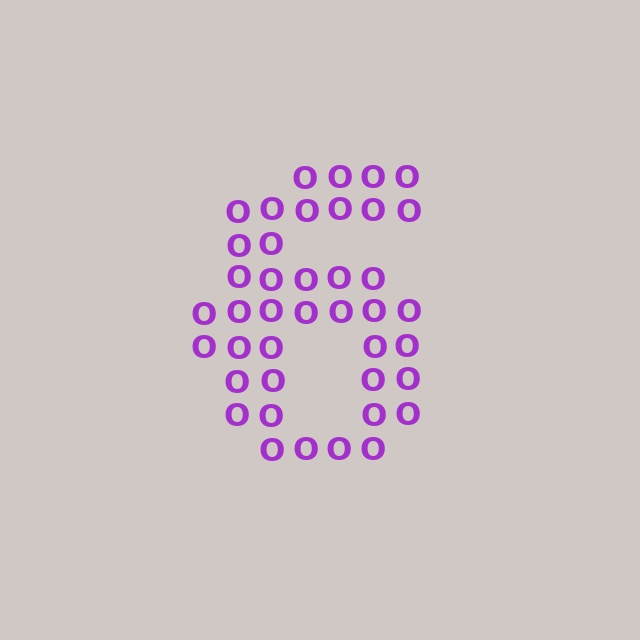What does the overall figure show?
The overall figure shows the digit 6.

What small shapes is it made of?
It is made of small letter O's.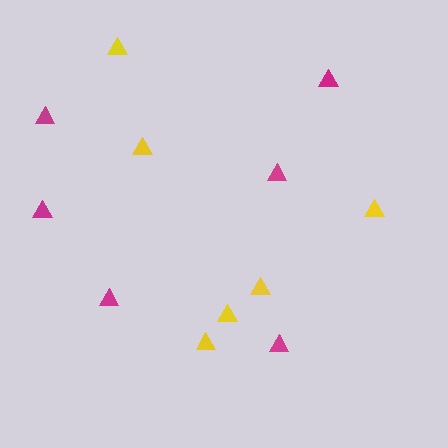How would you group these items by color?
There are 2 groups: one group of magenta triangles (6) and one group of yellow triangles (6).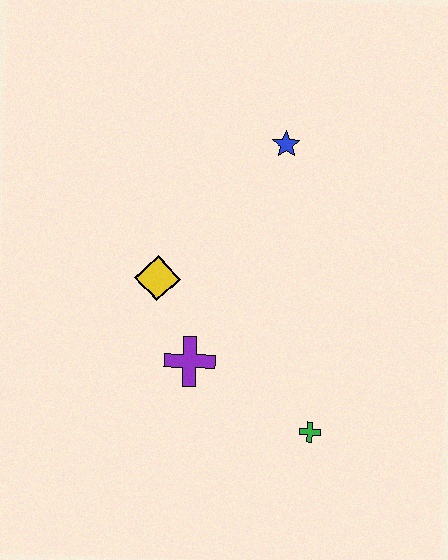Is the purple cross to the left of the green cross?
Yes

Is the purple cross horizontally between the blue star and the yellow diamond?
Yes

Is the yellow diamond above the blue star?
No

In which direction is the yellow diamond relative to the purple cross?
The yellow diamond is above the purple cross.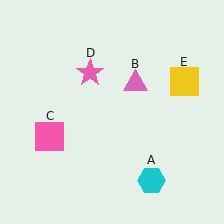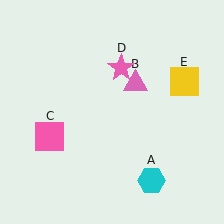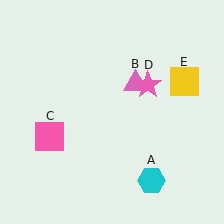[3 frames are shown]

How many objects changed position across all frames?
1 object changed position: pink star (object D).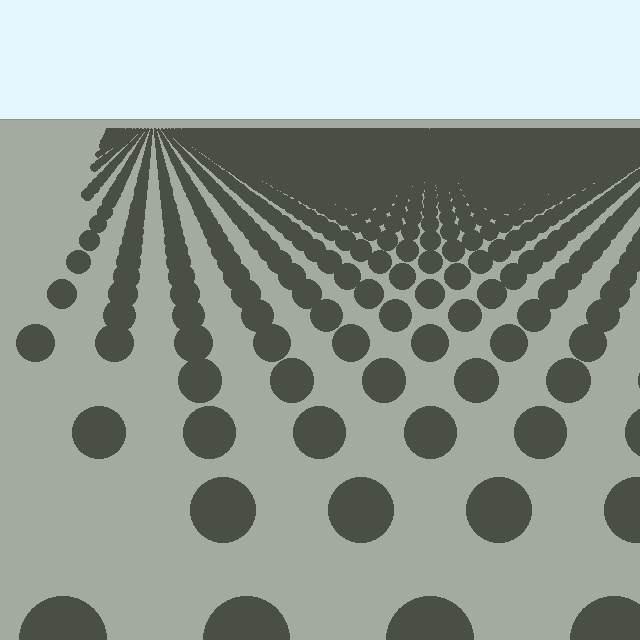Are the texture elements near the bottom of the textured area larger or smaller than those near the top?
Larger. Near the bottom, elements are closer to the viewer and appear at a bigger on-screen size.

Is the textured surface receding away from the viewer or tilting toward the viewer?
The surface is receding away from the viewer. Texture elements get smaller and denser toward the top.